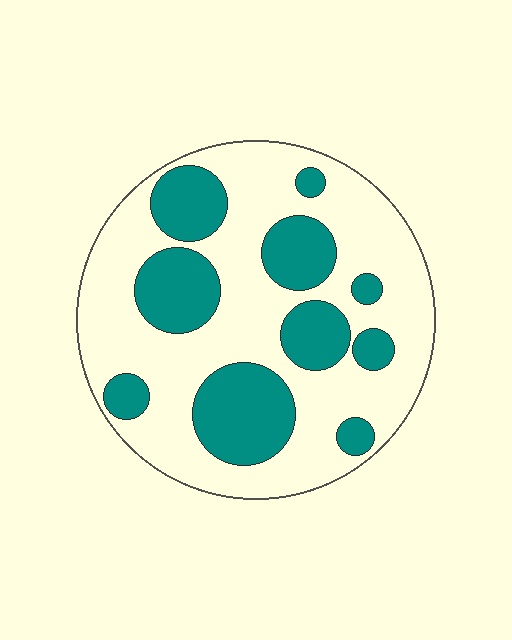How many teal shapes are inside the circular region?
10.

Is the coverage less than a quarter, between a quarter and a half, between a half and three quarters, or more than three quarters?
Between a quarter and a half.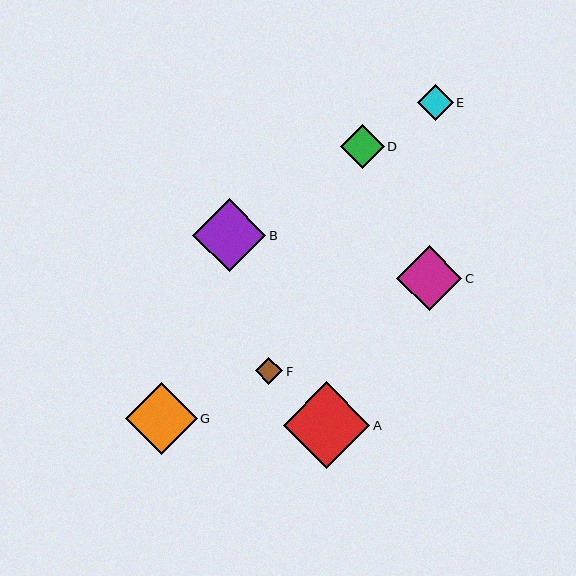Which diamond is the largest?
Diamond A is the largest with a size of approximately 86 pixels.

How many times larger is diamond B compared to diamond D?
Diamond B is approximately 1.7 times the size of diamond D.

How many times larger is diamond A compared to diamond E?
Diamond A is approximately 2.4 times the size of diamond E.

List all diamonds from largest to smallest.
From largest to smallest: A, B, G, C, D, E, F.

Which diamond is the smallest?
Diamond F is the smallest with a size of approximately 27 pixels.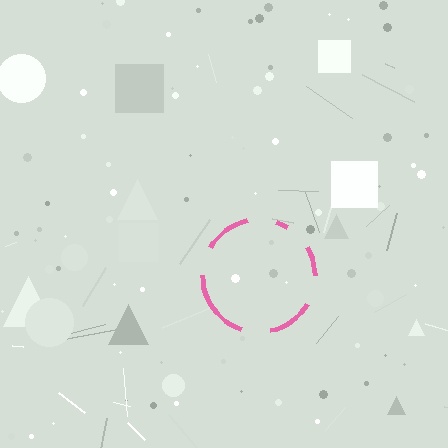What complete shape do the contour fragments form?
The contour fragments form a circle.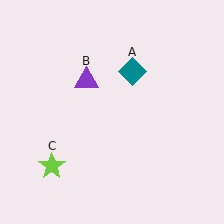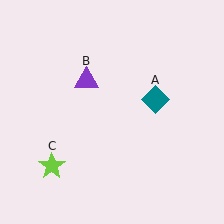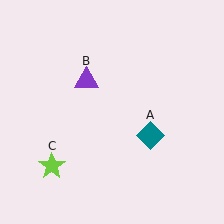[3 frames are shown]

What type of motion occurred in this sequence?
The teal diamond (object A) rotated clockwise around the center of the scene.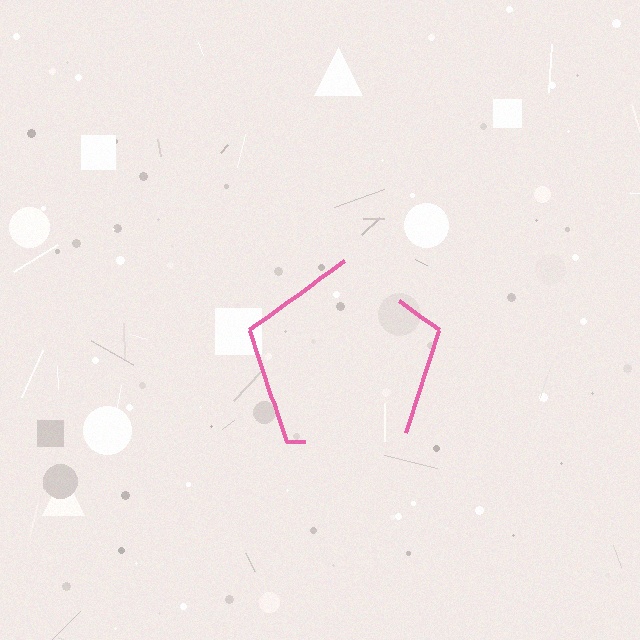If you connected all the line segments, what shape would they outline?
They would outline a pentagon.